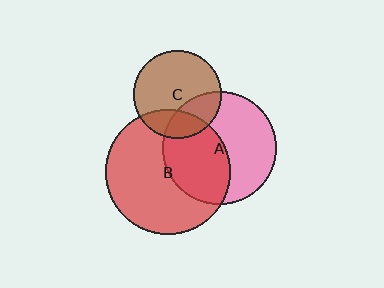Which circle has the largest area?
Circle B (red).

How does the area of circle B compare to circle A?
Approximately 1.2 times.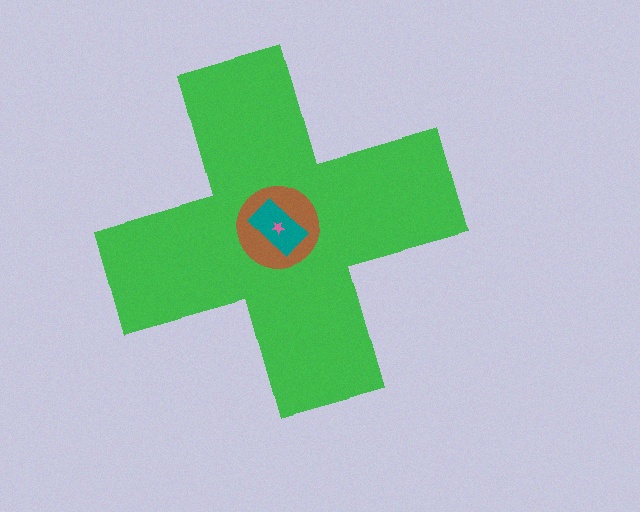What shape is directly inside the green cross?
The brown circle.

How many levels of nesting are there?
4.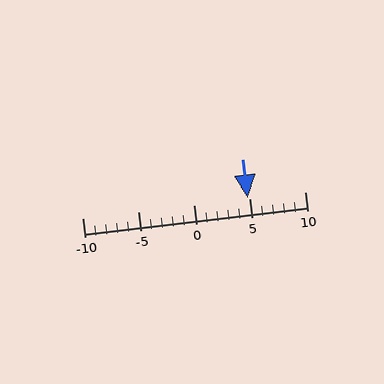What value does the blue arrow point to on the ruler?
The blue arrow points to approximately 5.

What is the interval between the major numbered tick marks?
The major tick marks are spaced 5 units apart.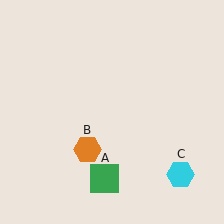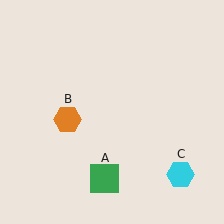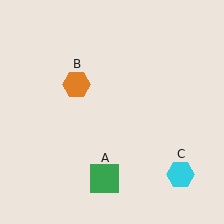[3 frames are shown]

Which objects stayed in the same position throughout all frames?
Green square (object A) and cyan hexagon (object C) remained stationary.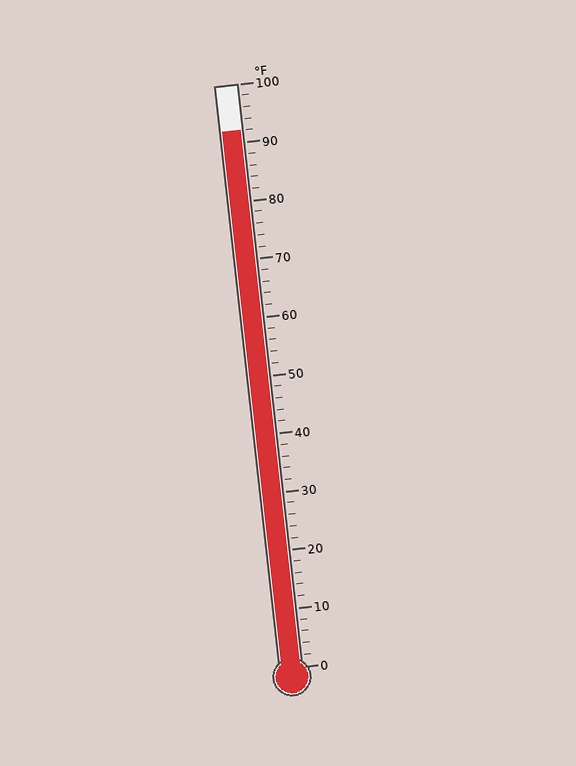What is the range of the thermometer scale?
The thermometer scale ranges from 0°F to 100°F.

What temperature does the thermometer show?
The thermometer shows approximately 92°F.